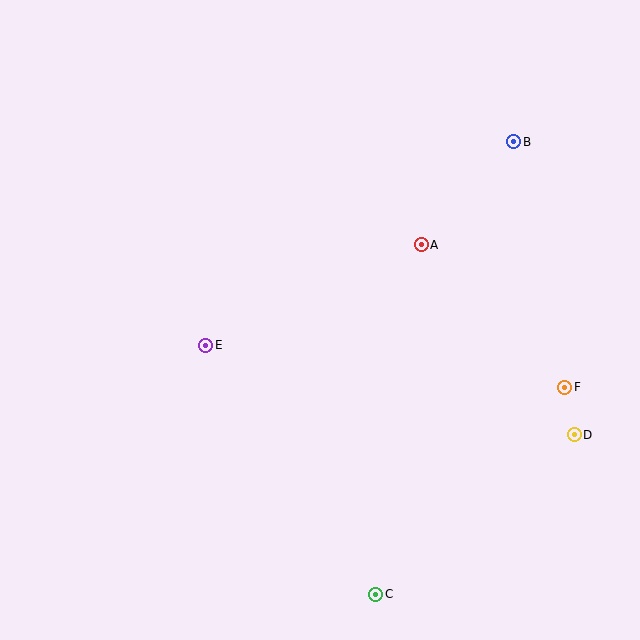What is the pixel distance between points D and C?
The distance between D and C is 254 pixels.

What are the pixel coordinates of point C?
Point C is at (376, 594).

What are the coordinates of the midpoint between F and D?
The midpoint between F and D is at (570, 411).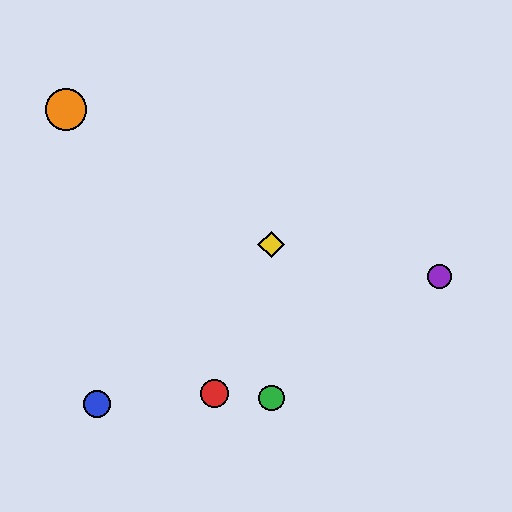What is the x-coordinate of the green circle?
The green circle is at x≈271.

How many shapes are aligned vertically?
2 shapes (the green circle, the yellow diamond) are aligned vertically.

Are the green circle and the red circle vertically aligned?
No, the green circle is at x≈271 and the red circle is at x≈215.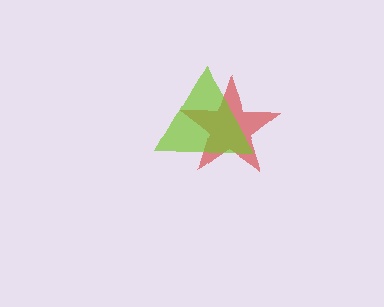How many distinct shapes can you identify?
There are 2 distinct shapes: a red star, a lime triangle.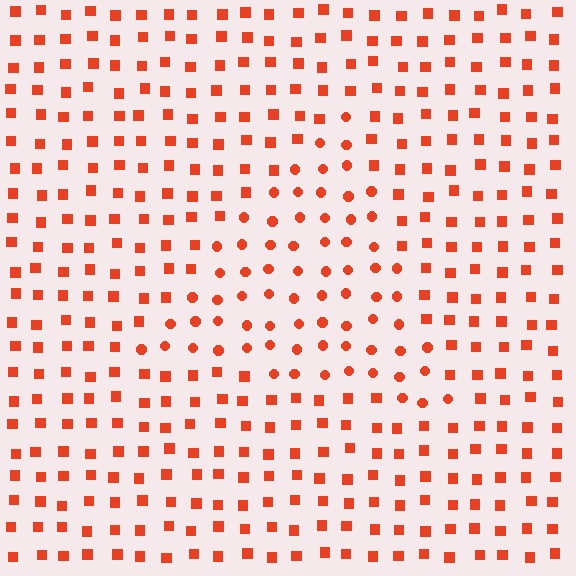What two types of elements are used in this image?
The image uses circles inside the triangle region and squares outside it.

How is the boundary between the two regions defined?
The boundary is defined by a change in element shape: circles inside vs. squares outside. All elements share the same color and spacing.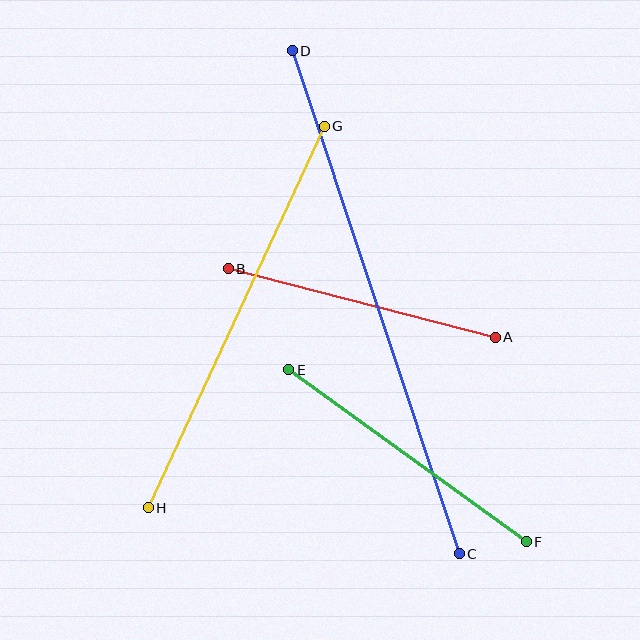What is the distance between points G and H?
The distance is approximately 420 pixels.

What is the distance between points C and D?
The distance is approximately 530 pixels.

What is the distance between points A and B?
The distance is approximately 276 pixels.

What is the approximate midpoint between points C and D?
The midpoint is at approximately (376, 302) pixels.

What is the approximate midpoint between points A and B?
The midpoint is at approximately (362, 303) pixels.